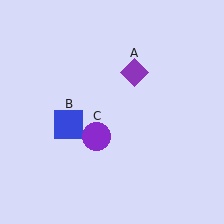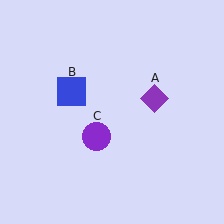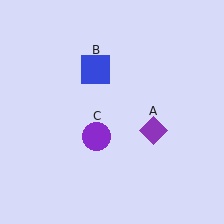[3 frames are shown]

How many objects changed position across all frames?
2 objects changed position: purple diamond (object A), blue square (object B).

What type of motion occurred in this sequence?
The purple diamond (object A), blue square (object B) rotated clockwise around the center of the scene.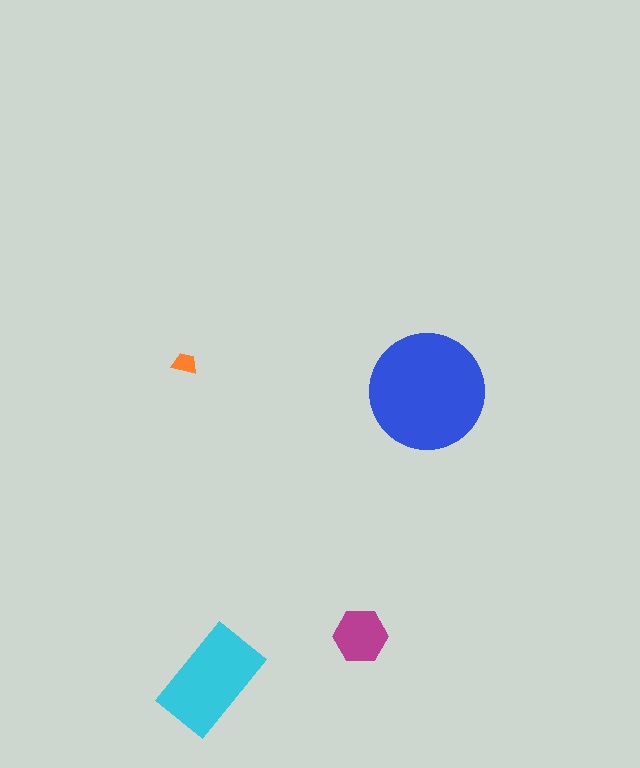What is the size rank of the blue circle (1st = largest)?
1st.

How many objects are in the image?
There are 4 objects in the image.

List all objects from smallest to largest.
The orange trapezoid, the magenta hexagon, the cyan rectangle, the blue circle.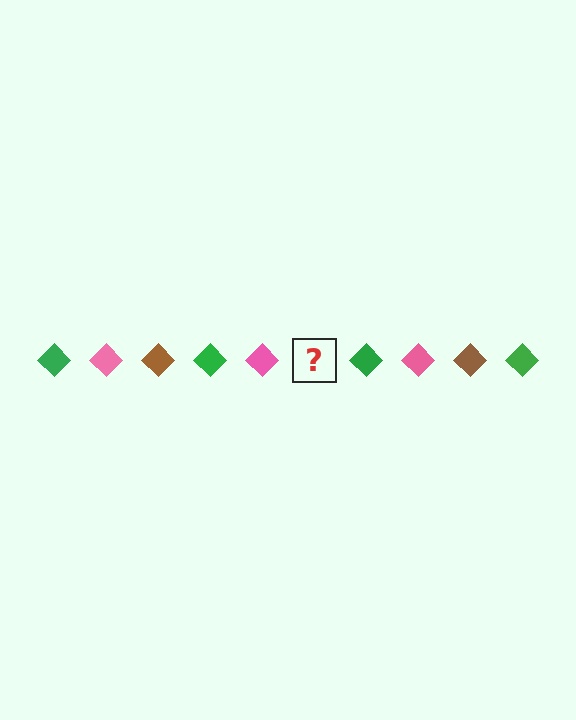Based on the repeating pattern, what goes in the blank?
The blank should be a brown diamond.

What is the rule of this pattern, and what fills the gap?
The rule is that the pattern cycles through green, pink, brown diamonds. The gap should be filled with a brown diamond.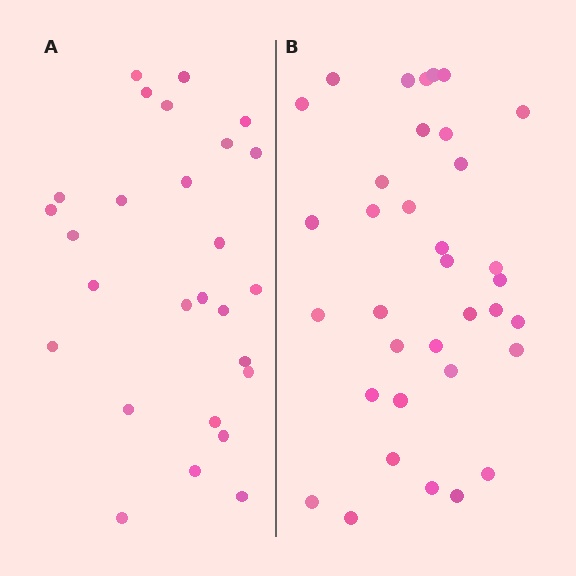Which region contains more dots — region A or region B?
Region B (the right region) has more dots.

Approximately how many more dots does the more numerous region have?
Region B has roughly 8 or so more dots than region A.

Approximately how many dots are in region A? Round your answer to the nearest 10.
About 30 dots. (The exact count is 27, which rounds to 30.)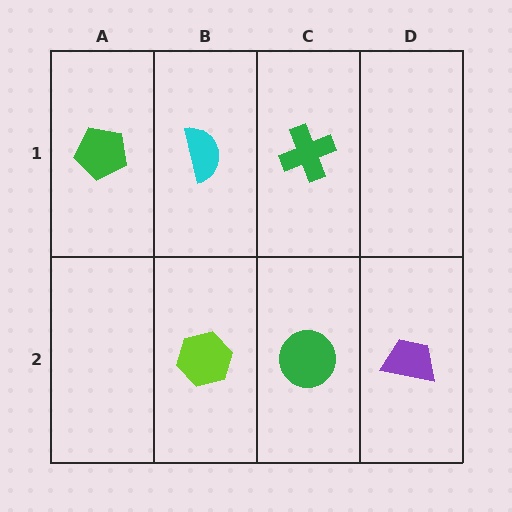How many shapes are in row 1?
3 shapes.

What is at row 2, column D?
A purple trapezoid.